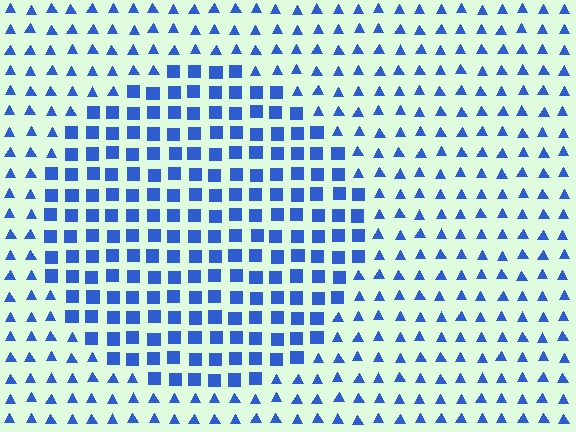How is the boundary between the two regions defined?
The boundary is defined by a change in element shape: squares inside vs. triangles outside. All elements share the same color and spacing.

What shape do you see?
I see a circle.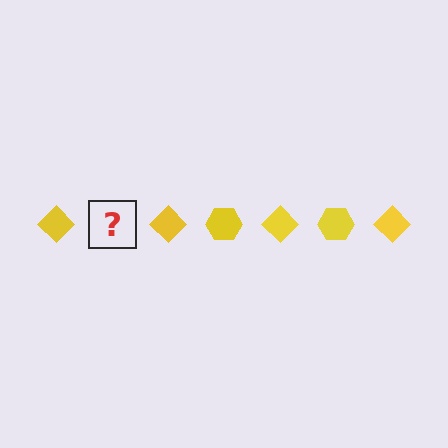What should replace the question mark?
The question mark should be replaced with a yellow hexagon.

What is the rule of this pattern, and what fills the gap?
The rule is that the pattern cycles through diamond, hexagon shapes in yellow. The gap should be filled with a yellow hexagon.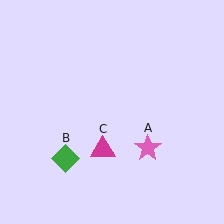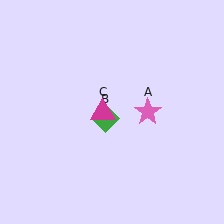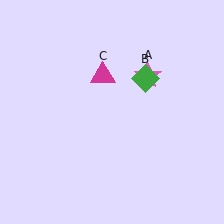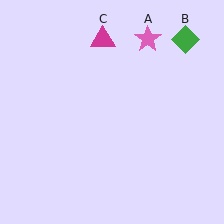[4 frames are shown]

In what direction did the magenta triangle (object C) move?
The magenta triangle (object C) moved up.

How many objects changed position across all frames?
3 objects changed position: pink star (object A), green diamond (object B), magenta triangle (object C).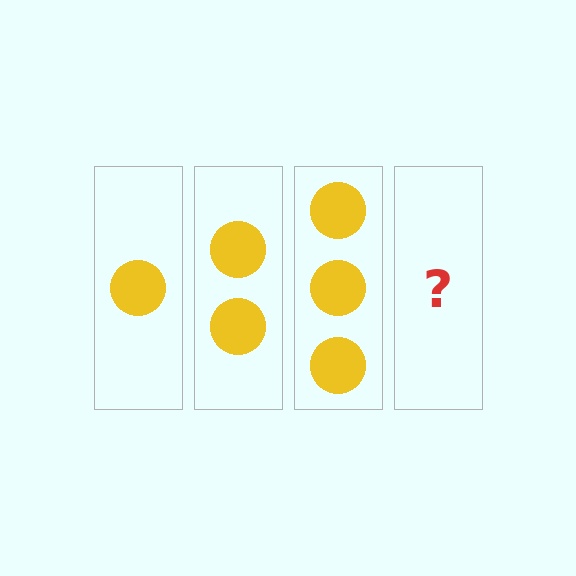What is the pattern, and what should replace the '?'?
The pattern is that each step adds one more circle. The '?' should be 4 circles.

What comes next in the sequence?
The next element should be 4 circles.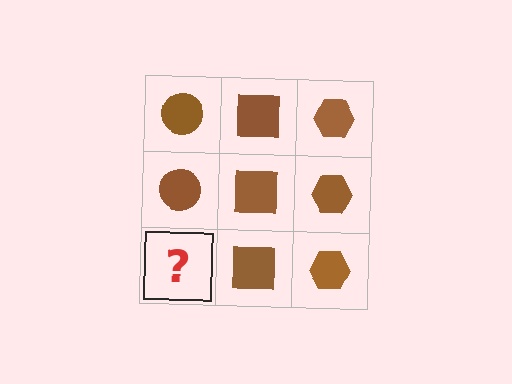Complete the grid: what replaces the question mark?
The question mark should be replaced with a brown circle.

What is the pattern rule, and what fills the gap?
The rule is that each column has a consistent shape. The gap should be filled with a brown circle.